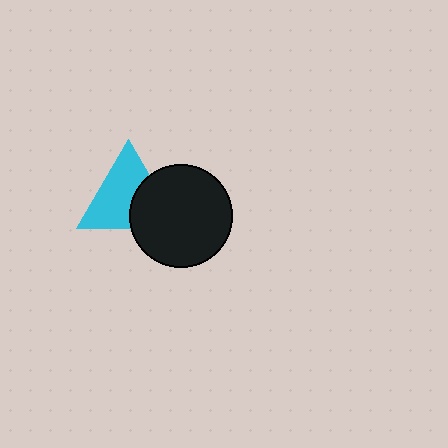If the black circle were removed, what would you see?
You would see the complete cyan triangle.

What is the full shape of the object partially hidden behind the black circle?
The partially hidden object is a cyan triangle.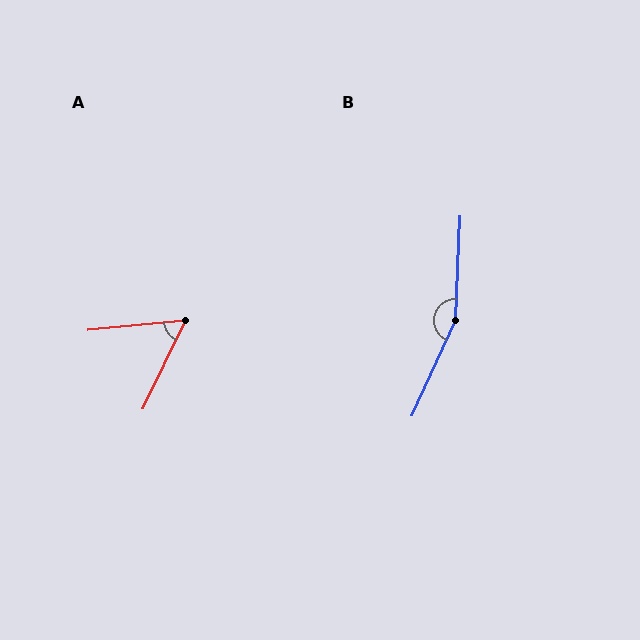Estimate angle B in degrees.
Approximately 158 degrees.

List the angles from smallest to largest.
A (59°), B (158°).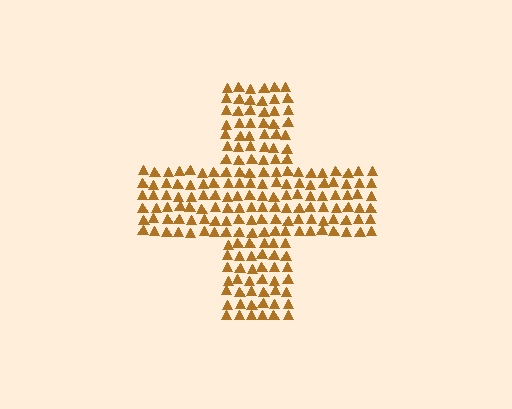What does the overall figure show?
The overall figure shows a cross.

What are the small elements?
The small elements are triangles.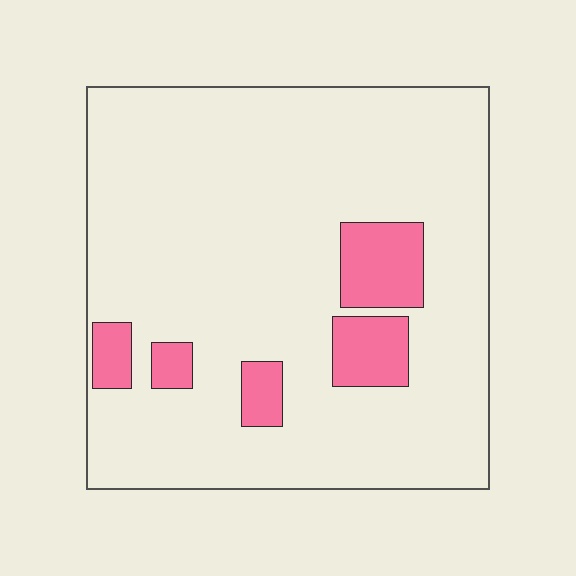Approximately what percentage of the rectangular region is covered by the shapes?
Approximately 10%.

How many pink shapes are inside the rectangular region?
5.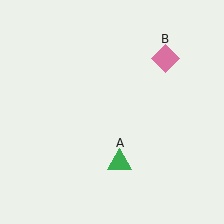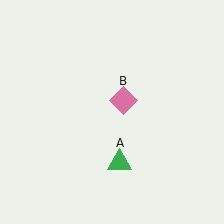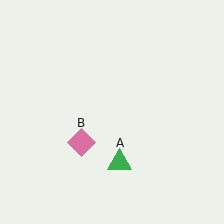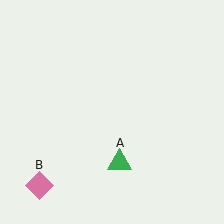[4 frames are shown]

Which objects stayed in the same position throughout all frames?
Green triangle (object A) remained stationary.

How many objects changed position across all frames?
1 object changed position: pink diamond (object B).